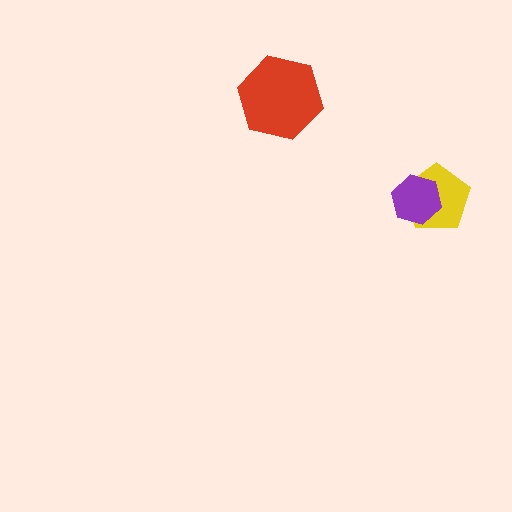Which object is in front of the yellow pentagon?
The purple hexagon is in front of the yellow pentagon.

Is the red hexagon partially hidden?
No, no other shape covers it.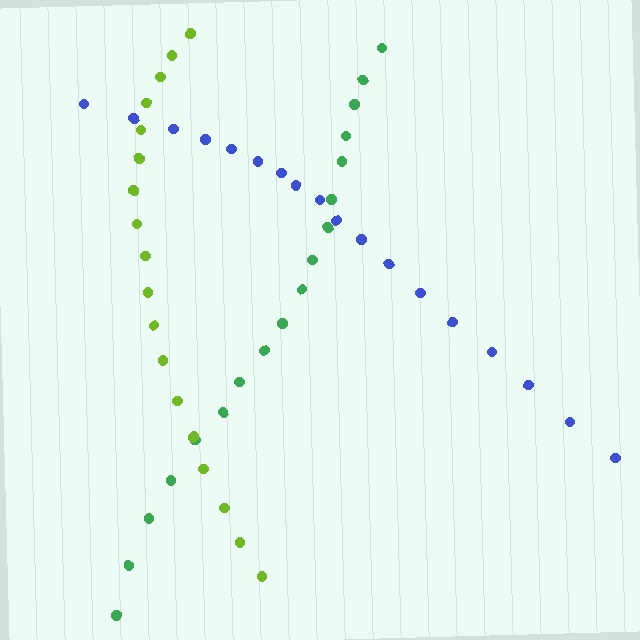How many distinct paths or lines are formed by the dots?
There are 3 distinct paths.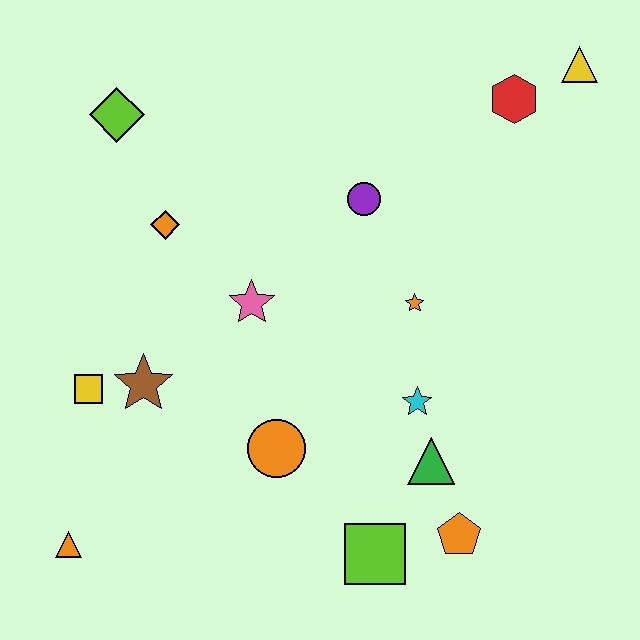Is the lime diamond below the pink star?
No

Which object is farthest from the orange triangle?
The yellow triangle is farthest from the orange triangle.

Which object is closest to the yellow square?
The brown star is closest to the yellow square.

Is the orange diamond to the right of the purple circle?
No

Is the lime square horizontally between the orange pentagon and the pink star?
Yes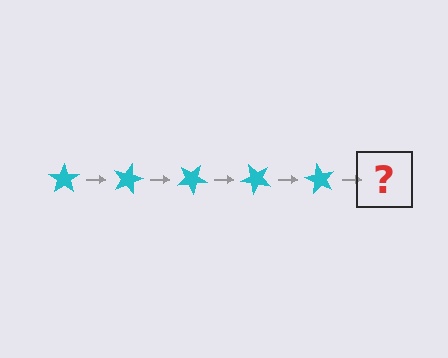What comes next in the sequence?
The next element should be a cyan star rotated 75 degrees.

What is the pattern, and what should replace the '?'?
The pattern is that the star rotates 15 degrees each step. The '?' should be a cyan star rotated 75 degrees.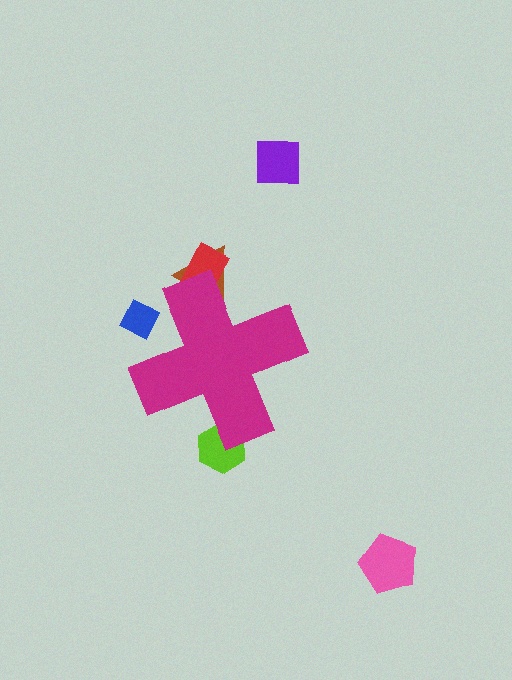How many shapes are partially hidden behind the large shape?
4 shapes are partially hidden.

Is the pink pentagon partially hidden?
No, the pink pentagon is fully visible.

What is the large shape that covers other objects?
A magenta cross.